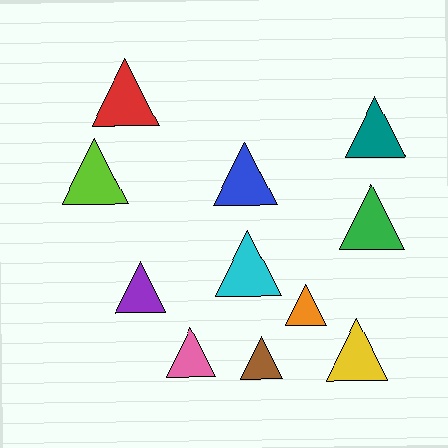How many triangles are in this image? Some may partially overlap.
There are 11 triangles.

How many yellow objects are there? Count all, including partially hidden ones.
There is 1 yellow object.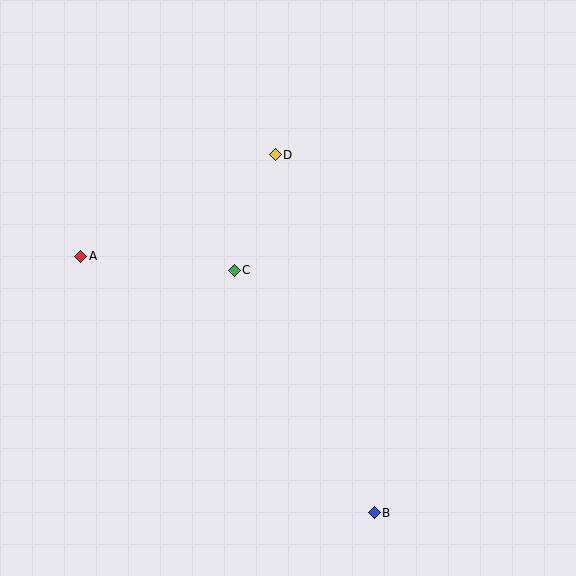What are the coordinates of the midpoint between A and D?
The midpoint between A and D is at (178, 206).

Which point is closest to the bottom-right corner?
Point B is closest to the bottom-right corner.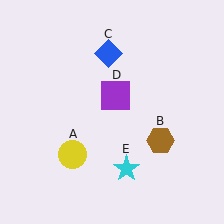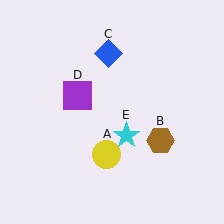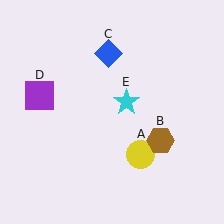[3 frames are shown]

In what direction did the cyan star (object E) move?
The cyan star (object E) moved up.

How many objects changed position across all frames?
3 objects changed position: yellow circle (object A), purple square (object D), cyan star (object E).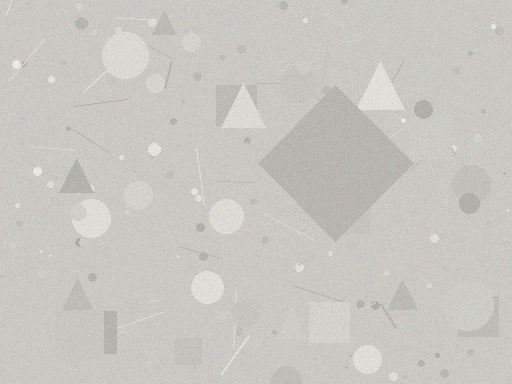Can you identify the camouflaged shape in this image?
The camouflaged shape is a diamond.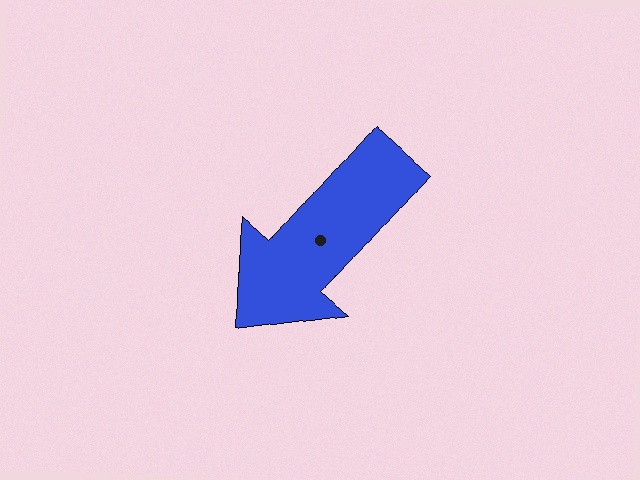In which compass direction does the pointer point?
Southwest.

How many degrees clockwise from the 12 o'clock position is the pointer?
Approximately 222 degrees.